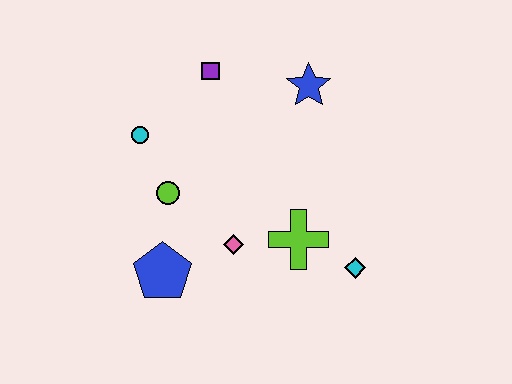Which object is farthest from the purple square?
The cyan diamond is farthest from the purple square.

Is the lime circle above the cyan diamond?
Yes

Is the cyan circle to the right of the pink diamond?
No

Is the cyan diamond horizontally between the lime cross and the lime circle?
No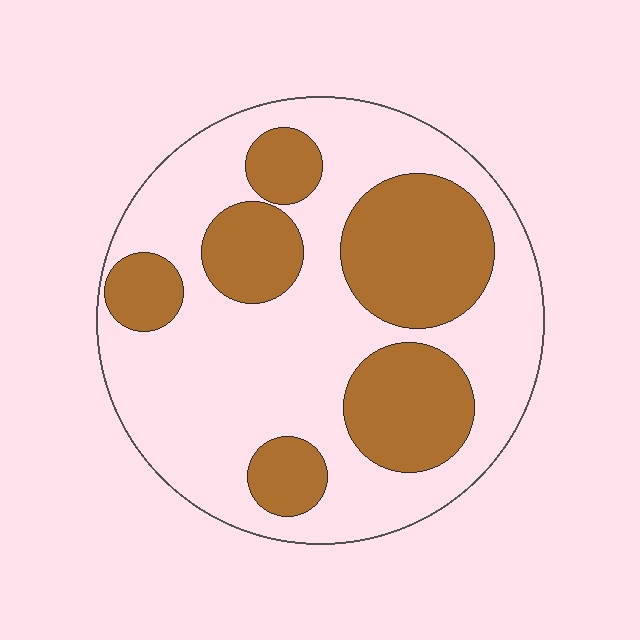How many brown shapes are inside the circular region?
6.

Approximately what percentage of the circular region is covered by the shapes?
Approximately 35%.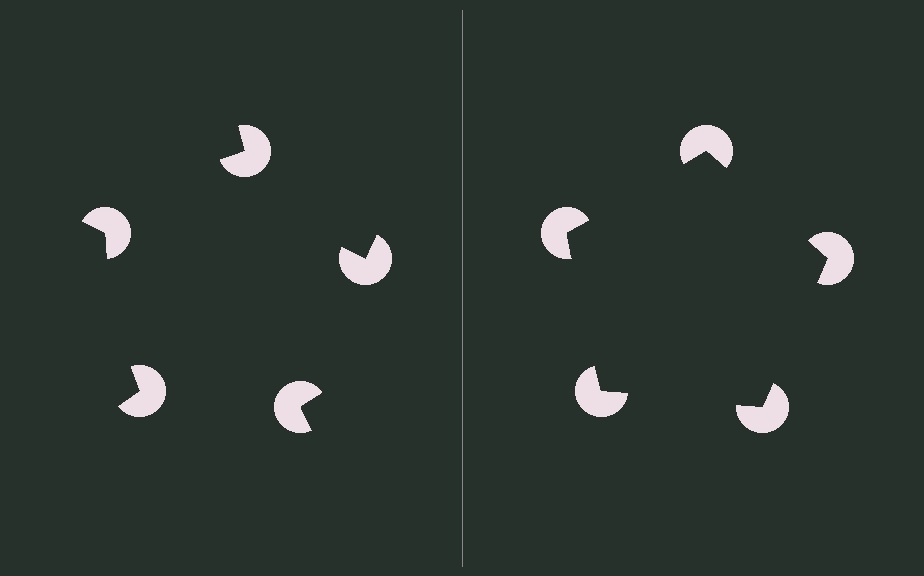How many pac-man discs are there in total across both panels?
10 — 5 on each side.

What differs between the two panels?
The pac-man discs are positioned identically on both sides; only the wedge orientations differ. On the right they align to a pentagon; on the left they are misaligned.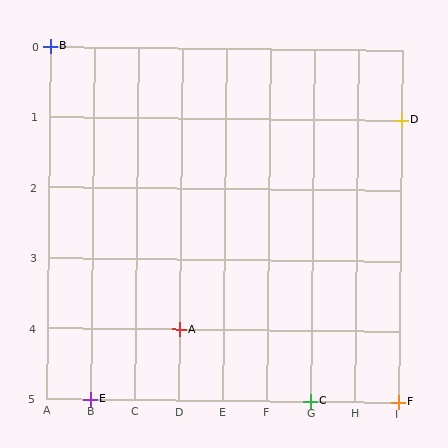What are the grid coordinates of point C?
Point C is at grid coordinates (G, 5).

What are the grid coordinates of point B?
Point B is at grid coordinates (A, 0).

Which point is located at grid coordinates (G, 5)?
Point C is at (G, 5).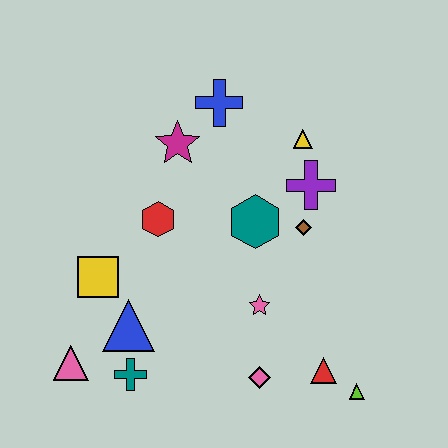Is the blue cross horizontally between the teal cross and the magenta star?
No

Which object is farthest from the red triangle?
The blue cross is farthest from the red triangle.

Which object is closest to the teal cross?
The blue triangle is closest to the teal cross.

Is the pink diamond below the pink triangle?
Yes